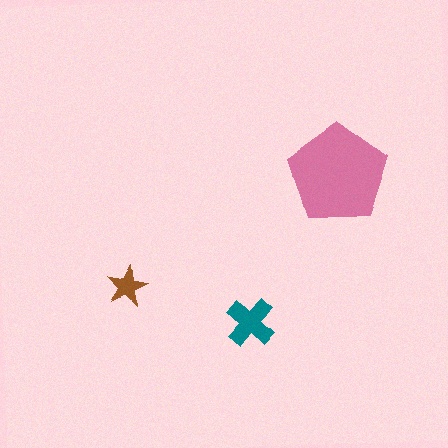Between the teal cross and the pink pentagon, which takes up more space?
The pink pentagon.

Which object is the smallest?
The brown star.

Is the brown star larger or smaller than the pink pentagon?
Smaller.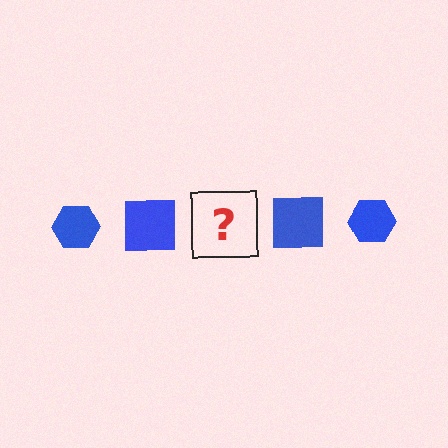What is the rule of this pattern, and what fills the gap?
The rule is that the pattern cycles through hexagon, square shapes in blue. The gap should be filled with a blue hexagon.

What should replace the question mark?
The question mark should be replaced with a blue hexagon.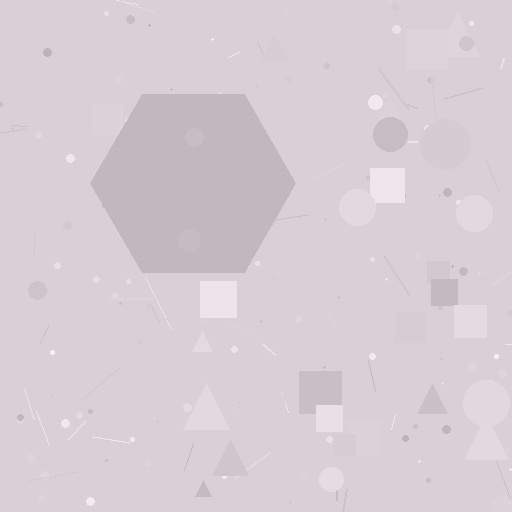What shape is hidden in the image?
A hexagon is hidden in the image.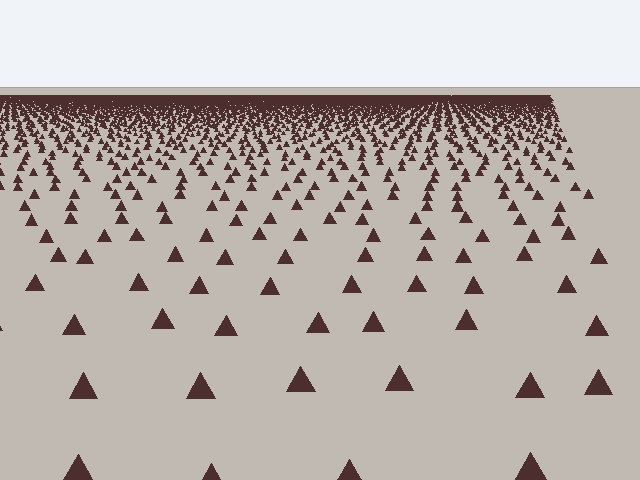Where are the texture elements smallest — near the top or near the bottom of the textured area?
Near the top.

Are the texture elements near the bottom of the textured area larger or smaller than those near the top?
Larger. Near the bottom, elements are closer to the viewer and appear at a bigger on-screen size.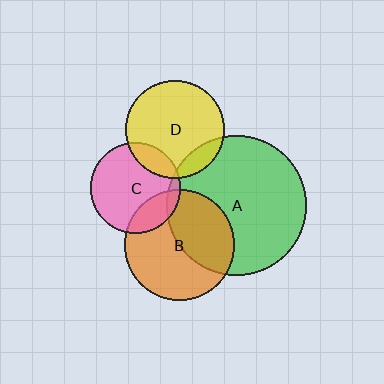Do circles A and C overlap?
Yes.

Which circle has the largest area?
Circle A (green).